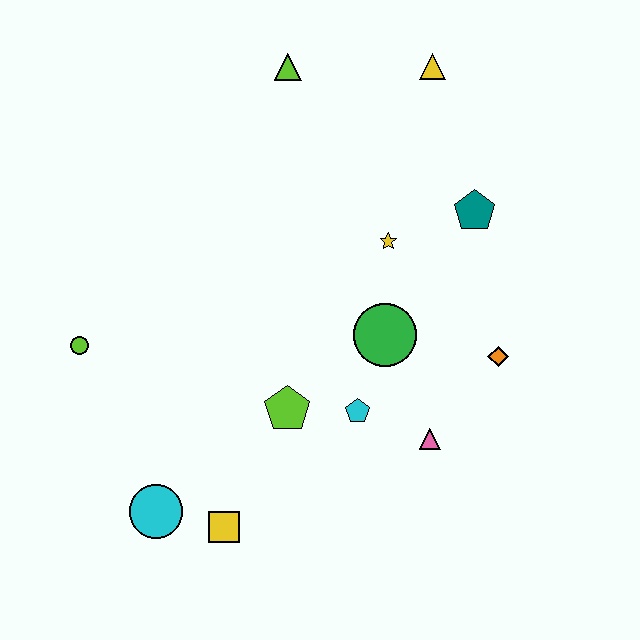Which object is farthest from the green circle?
The lime circle is farthest from the green circle.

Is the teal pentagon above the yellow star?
Yes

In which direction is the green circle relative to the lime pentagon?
The green circle is to the right of the lime pentagon.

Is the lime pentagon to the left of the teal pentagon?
Yes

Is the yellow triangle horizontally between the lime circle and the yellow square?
No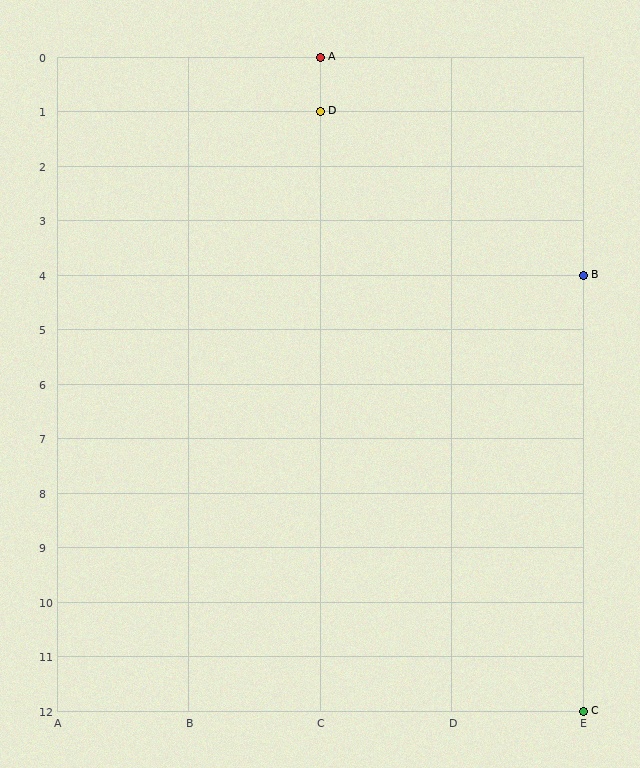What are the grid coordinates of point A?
Point A is at grid coordinates (C, 0).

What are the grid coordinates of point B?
Point B is at grid coordinates (E, 4).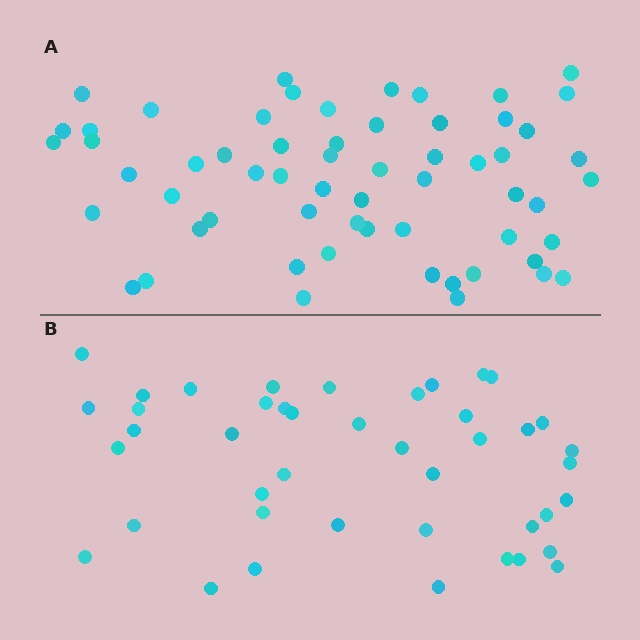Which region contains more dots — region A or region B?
Region A (the top region) has more dots.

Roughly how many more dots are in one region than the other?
Region A has approximately 15 more dots than region B.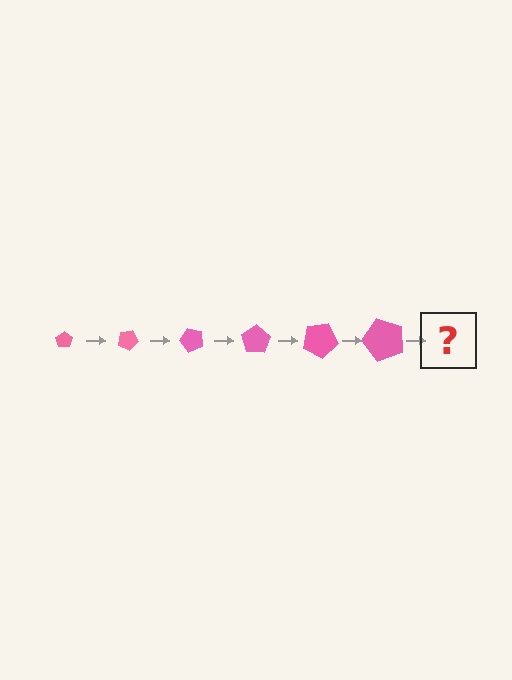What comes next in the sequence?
The next element should be a pentagon, larger than the previous one and rotated 150 degrees from the start.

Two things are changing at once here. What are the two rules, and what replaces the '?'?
The two rules are that the pentagon grows larger each step and it rotates 25 degrees each step. The '?' should be a pentagon, larger than the previous one and rotated 150 degrees from the start.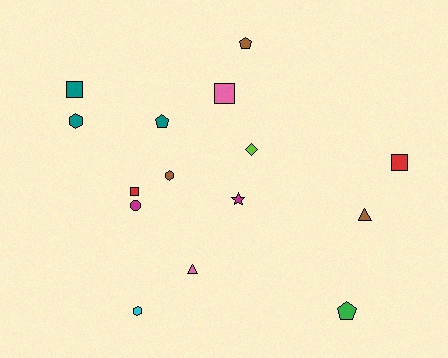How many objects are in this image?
There are 15 objects.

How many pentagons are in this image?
There are 3 pentagons.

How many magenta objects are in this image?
There are 2 magenta objects.